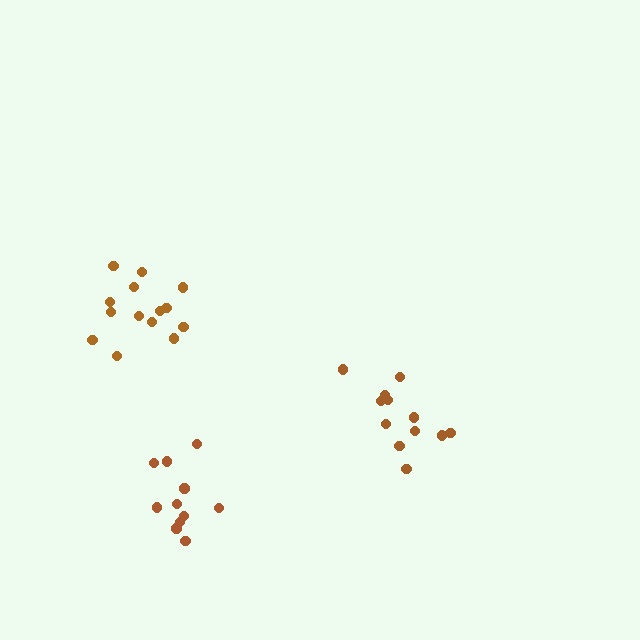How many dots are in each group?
Group 1: 11 dots, Group 2: 14 dots, Group 3: 12 dots (37 total).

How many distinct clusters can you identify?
There are 3 distinct clusters.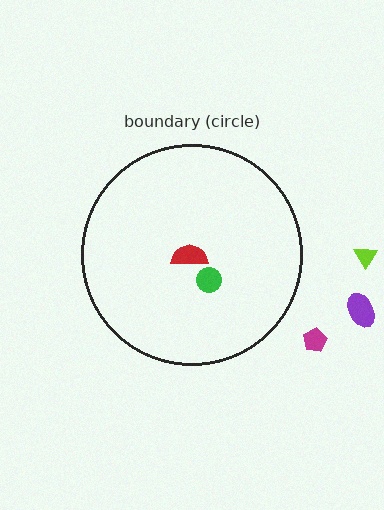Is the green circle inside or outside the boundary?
Inside.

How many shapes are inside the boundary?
2 inside, 3 outside.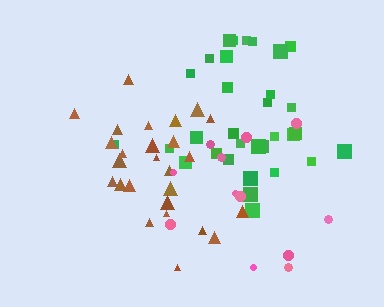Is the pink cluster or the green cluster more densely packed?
Green.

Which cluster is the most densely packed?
Brown.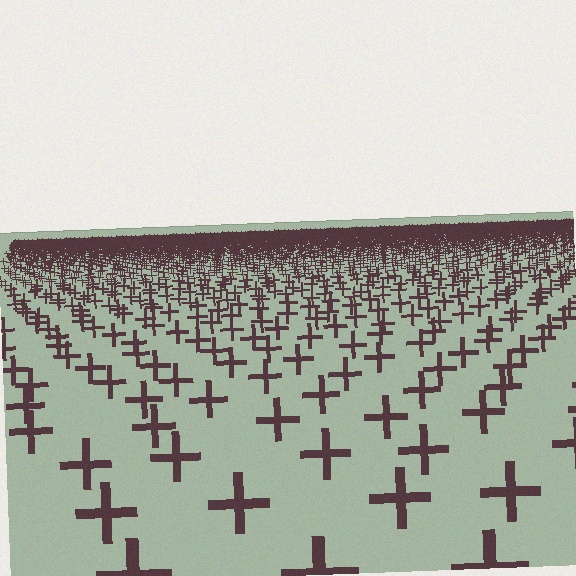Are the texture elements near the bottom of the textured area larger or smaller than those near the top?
Larger. Near the bottom, elements are closer to the viewer and appear at a bigger on-screen size.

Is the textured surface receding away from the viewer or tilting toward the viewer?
The surface is receding away from the viewer. Texture elements get smaller and denser toward the top.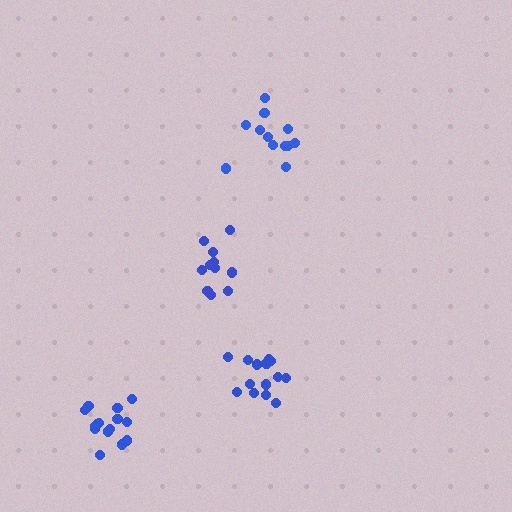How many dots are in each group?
Group 1: 12 dots, Group 2: 11 dots, Group 3: 15 dots, Group 4: 14 dots (52 total).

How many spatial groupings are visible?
There are 4 spatial groupings.